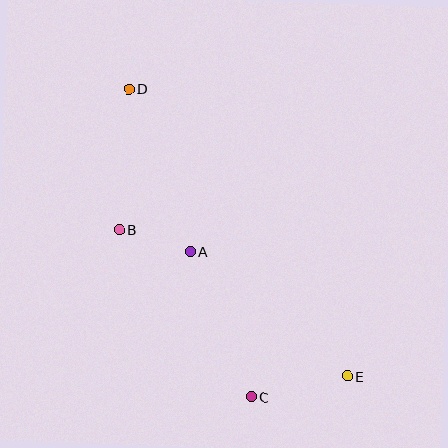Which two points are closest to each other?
Points A and B are closest to each other.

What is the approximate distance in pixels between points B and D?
The distance between B and D is approximately 141 pixels.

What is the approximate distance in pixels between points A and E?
The distance between A and E is approximately 201 pixels.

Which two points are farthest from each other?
Points D and E are farthest from each other.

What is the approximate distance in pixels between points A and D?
The distance between A and D is approximately 174 pixels.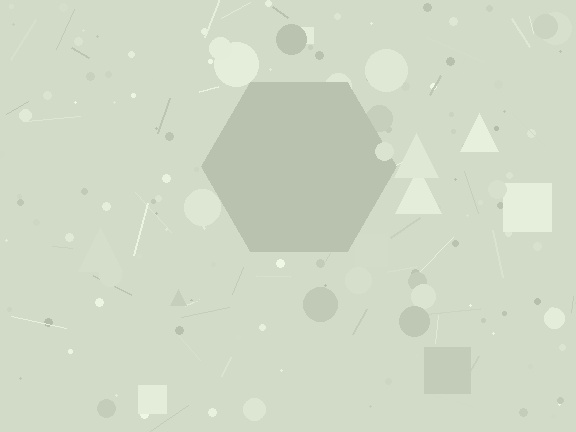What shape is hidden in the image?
A hexagon is hidden in the image.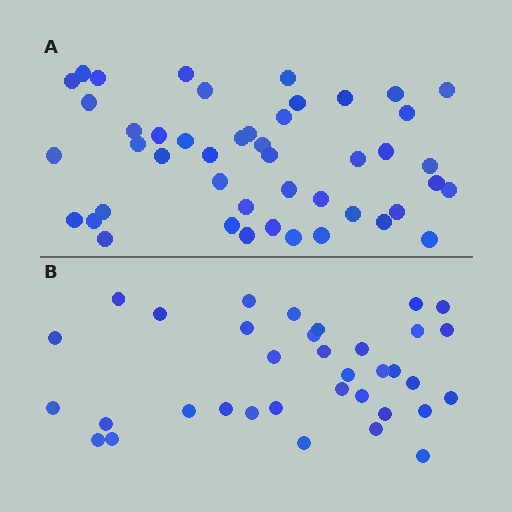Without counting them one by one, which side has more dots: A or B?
Region A (the top region) has more dots.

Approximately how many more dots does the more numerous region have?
Region A has roughly 12 or so more dots than region B.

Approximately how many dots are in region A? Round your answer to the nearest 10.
About 50 dots. (The exact count is 46, which rounds to 50.)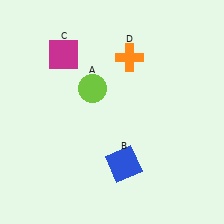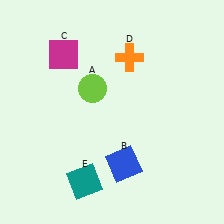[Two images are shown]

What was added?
A teal square (E) was added in Image 2.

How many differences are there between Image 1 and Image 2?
There is 1 difference between the two images.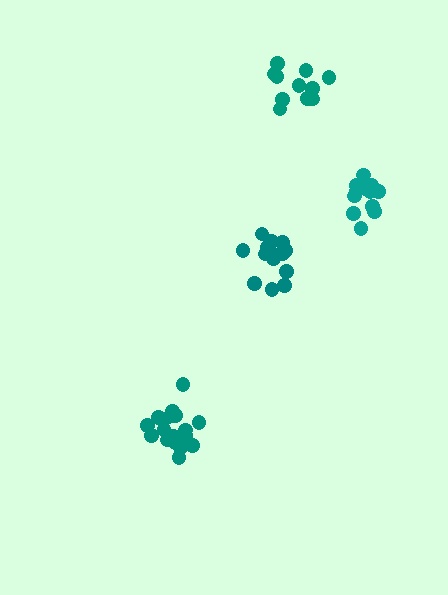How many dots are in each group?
Group 1: 12 dots, Group 2: 17 dots, Group 3: 15 dots, Group 4: 14 dots (58 total).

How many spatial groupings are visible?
There are 4 spatial groupings.